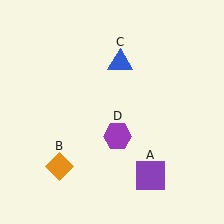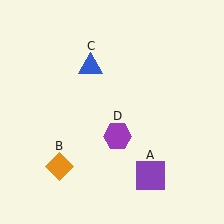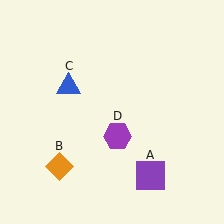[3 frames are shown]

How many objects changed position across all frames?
1 object changed position: blue triangle (object C).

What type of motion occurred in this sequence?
The blue triangle (object C) rotated counterclockwise around the center of the scene.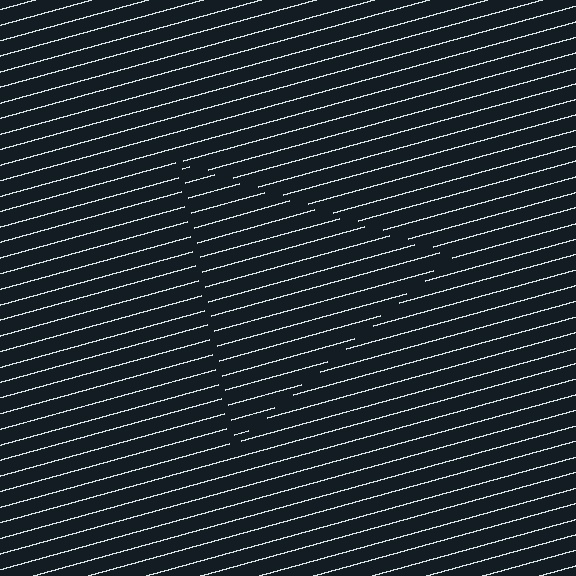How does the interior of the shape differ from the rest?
The interior of the shape contains the same grating, shifted by half a period — the contour is defined by the phase discontinuity where line-ends from the inner and outer gratings abut.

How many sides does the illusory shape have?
3 sides — the line-ends trace a triangle.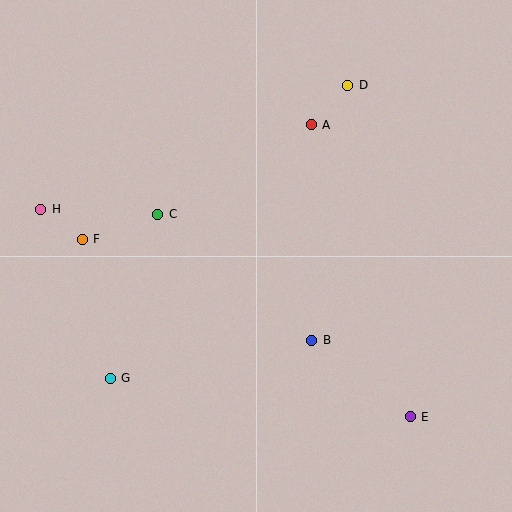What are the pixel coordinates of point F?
Point F is at (82, 239).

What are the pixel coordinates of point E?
Point E is at (410, 417).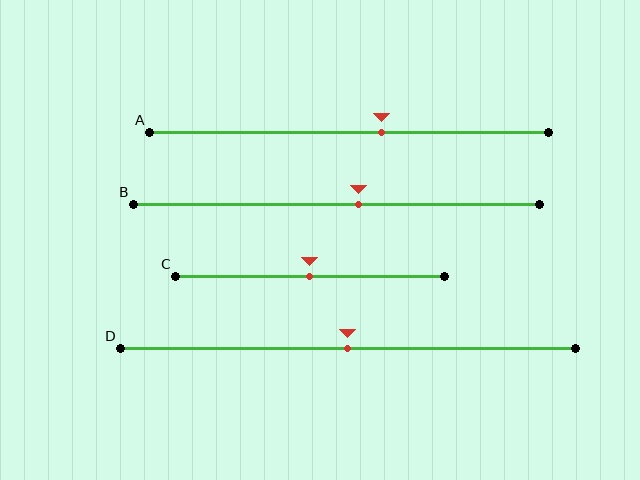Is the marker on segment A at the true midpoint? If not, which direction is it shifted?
No, the marker on segment A is shifted to the right by about 8% of the segment length.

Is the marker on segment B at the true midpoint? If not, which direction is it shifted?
No, the marker on segment B is shifted to the right by about 5% of the segment length.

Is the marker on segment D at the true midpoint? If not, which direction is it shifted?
Yes, the marker on segment D is at the true midpoint.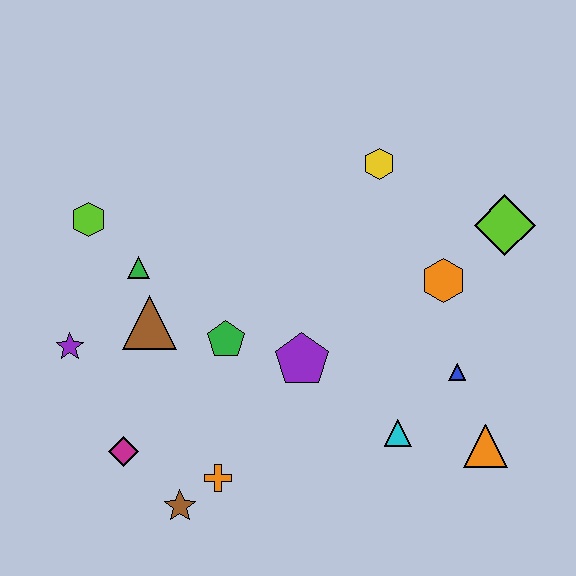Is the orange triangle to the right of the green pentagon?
Yes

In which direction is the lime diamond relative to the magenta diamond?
The lime diamond is to the right of the magenta diamond.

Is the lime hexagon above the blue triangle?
Yes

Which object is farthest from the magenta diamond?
The lime diamond is farthest from the magenta diamond.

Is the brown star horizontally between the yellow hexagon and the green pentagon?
No